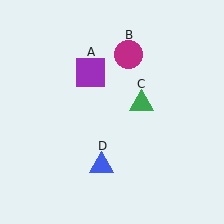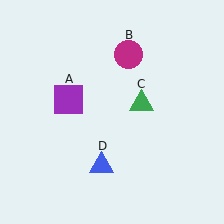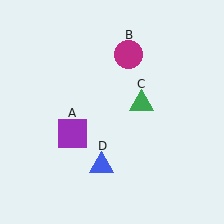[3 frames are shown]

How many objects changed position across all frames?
1 object changed position: purple square (object A).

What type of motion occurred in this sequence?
The purple square (object A) rotated counterclockwise around the center of the scene.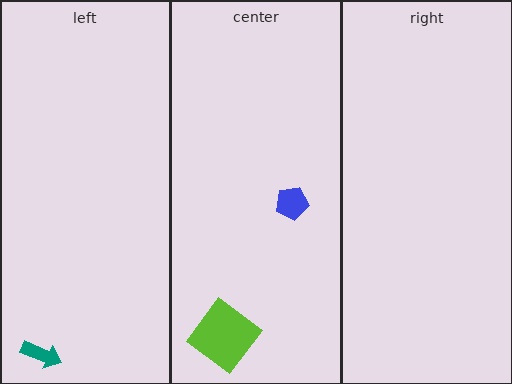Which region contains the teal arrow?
The left region.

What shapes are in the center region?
The blue pentagon, the lime diamond.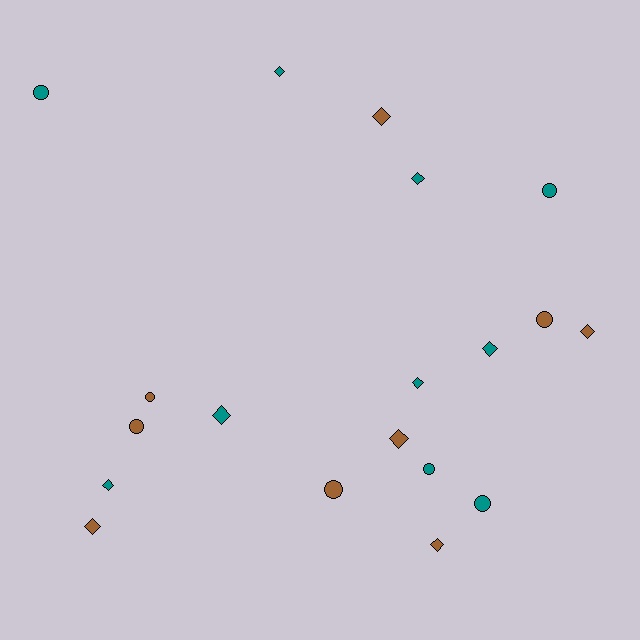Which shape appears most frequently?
Diamond, with 11 objects.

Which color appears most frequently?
Teal, with 10 objects.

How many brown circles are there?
There are 4 brown circles.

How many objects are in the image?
There are 19 objects.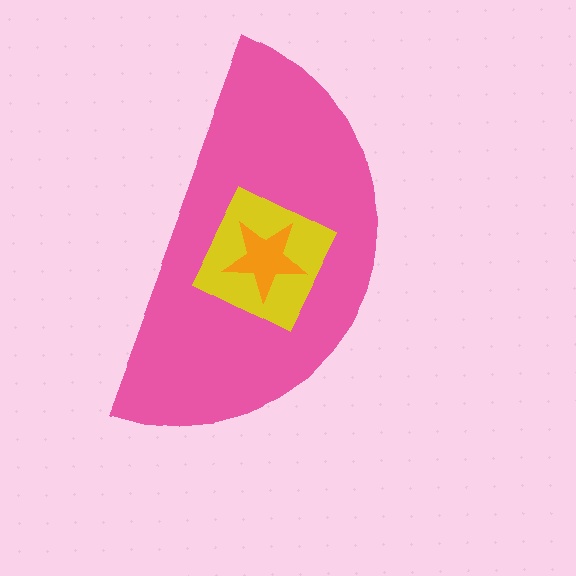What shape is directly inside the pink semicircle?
The yellow square.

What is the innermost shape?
The orange star.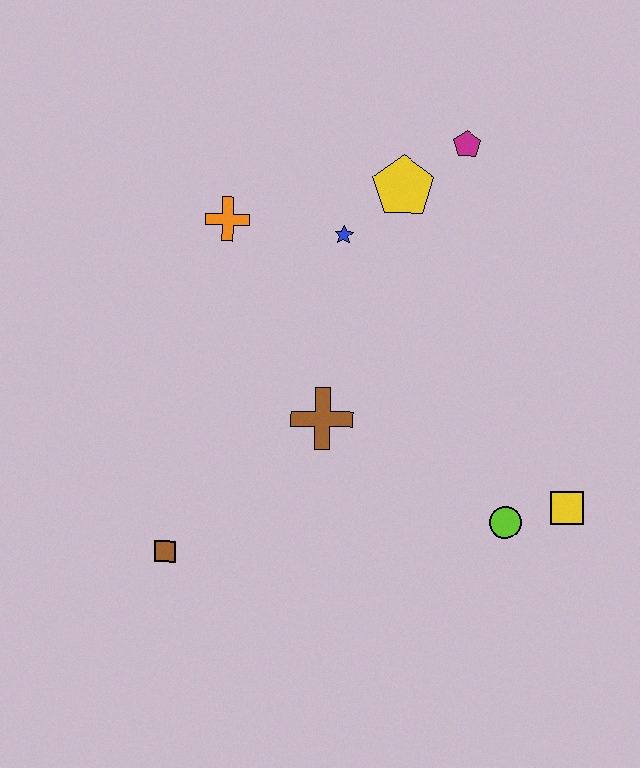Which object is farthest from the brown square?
The magenta pentagon is farthest from the brown square.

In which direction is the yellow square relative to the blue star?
The yellow square is below the blue star.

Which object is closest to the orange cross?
The blue star is closest to the orange cross.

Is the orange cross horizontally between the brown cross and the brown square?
Yes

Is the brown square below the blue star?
Yes